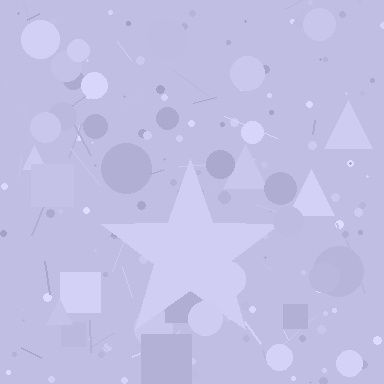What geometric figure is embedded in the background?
A star is embedded in the background.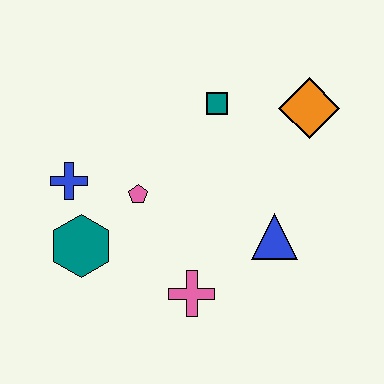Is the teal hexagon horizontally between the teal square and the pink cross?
No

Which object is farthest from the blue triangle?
The blue cross is farthest from the blue triangle.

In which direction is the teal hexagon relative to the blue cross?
The teal hexagon is below the blue cross.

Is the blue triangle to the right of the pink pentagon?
Yes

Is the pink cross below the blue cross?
Yes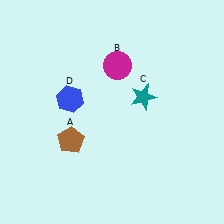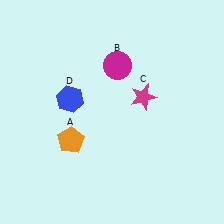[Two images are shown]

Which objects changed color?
A changed from brown to orange. C changed from teal to magenta.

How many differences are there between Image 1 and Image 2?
There are 2 differences between the two images.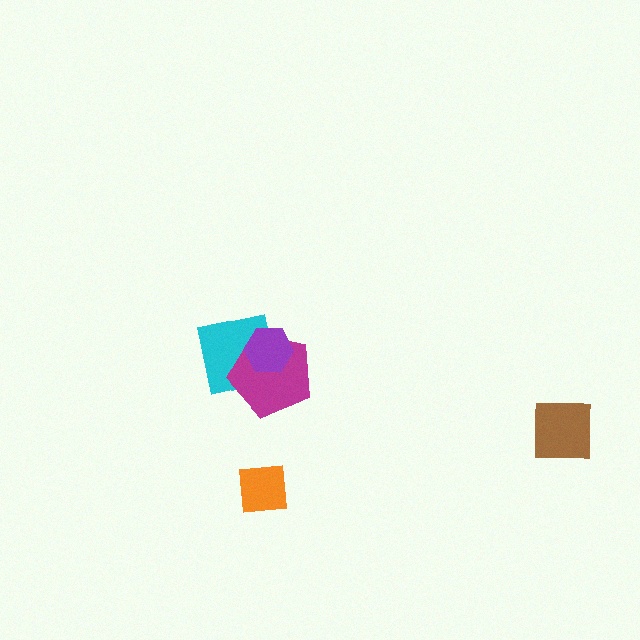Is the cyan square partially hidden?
Yes, it is partially covered by another shape.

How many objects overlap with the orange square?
0 objects overlap with the orange square.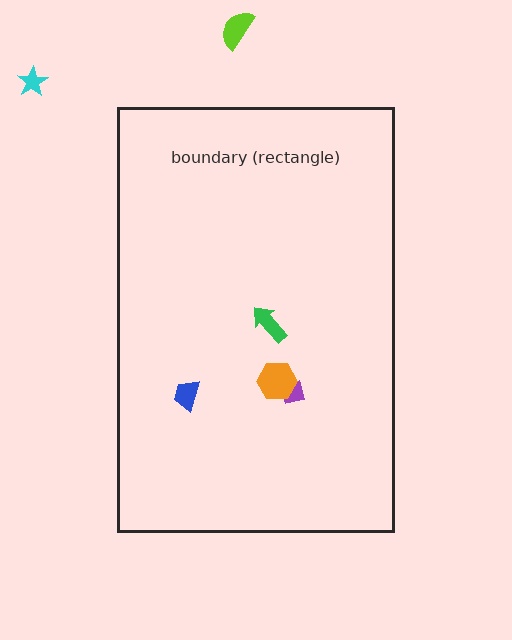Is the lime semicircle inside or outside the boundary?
Outside.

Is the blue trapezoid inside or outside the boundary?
Inside.